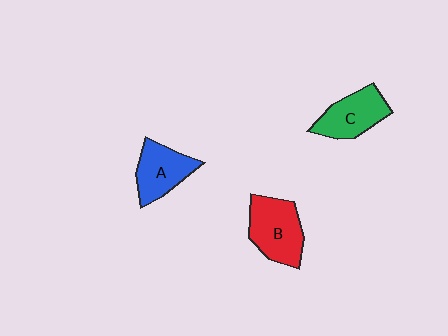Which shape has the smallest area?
Shape A (blue).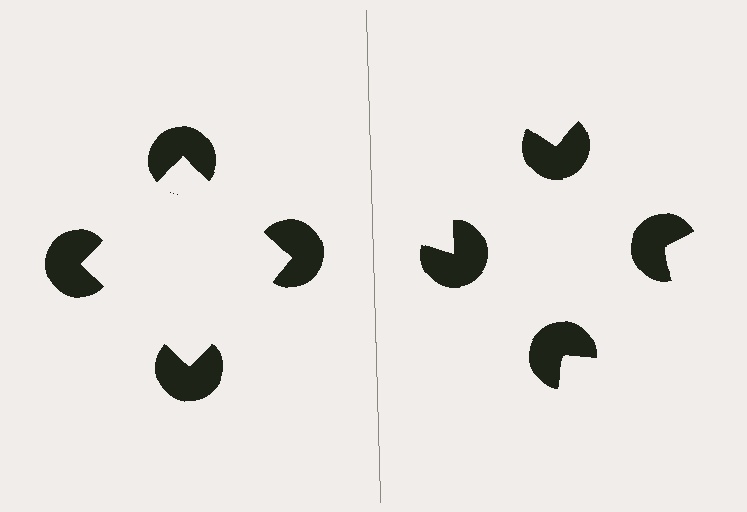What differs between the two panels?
The pac-man discs are positioned identically on both sides; only the wedge orientations differ. On the left they align to a square; on the right they are misaligned.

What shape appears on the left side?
An illusory square.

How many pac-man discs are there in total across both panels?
8 — 4 on each side.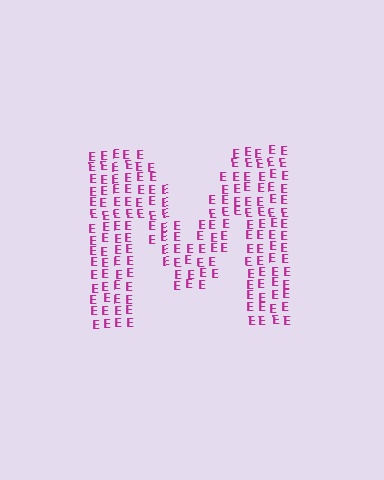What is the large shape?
The large shape is the letter M.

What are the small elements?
The small elements are letter E's.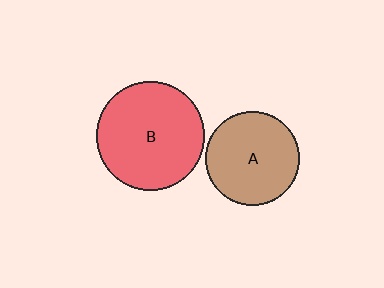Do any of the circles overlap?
No, none of the circles overlap.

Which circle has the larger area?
Circle B (red).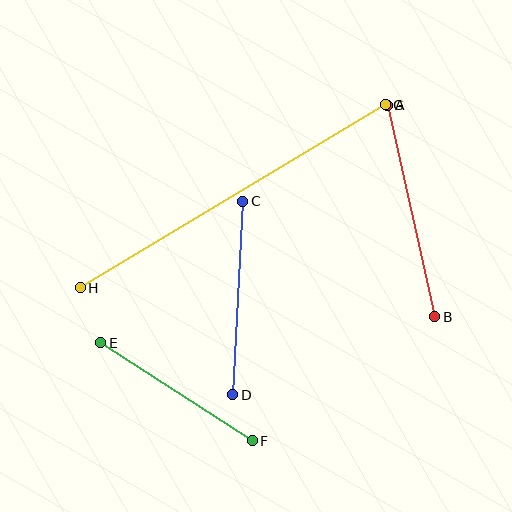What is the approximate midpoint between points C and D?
The midpoint is at approximately (238, 298) pixels.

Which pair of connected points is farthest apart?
Points G and H are farthest apart.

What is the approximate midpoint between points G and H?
The midpoint is at approximately (233, 196) pixels.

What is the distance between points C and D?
The distance is approximately 194 pixels.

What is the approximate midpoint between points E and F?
The midpoint is at approximately (177, 392) pixels.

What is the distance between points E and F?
The distance is approximately 180 pixels.